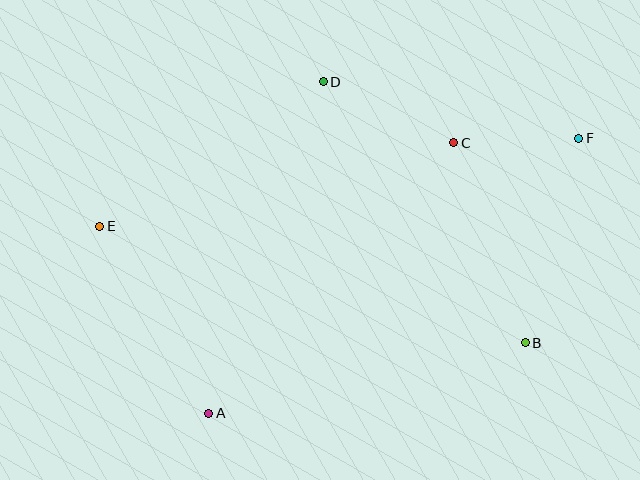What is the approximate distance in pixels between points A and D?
The distance between A and D is approximately 351 pixels.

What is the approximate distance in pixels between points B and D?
The distance between B and D is approximately 330 pixels.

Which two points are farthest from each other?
Points E and F are farthest from each other.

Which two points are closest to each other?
Points C and F are closest to each other.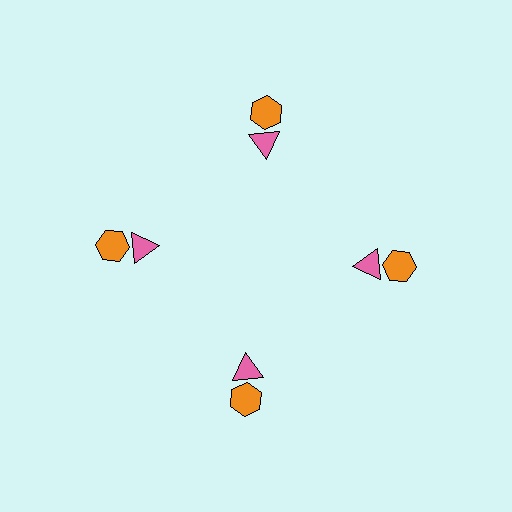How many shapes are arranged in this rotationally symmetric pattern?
There are 8 shapes, arranged in 4 groups of 2.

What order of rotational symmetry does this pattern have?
This pattern has 4-fold rotational symmetry.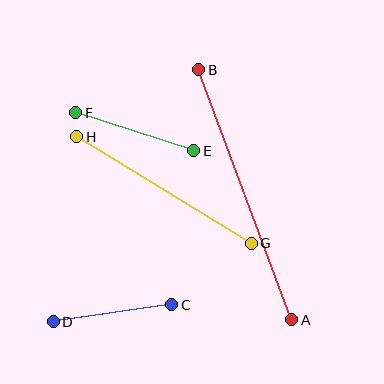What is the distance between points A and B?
The distance is approximately 267 pixels.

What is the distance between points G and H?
The distance is approximately 205 pixels.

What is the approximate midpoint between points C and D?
The midpoint is at approximately (112, 313) pixels.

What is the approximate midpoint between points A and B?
The midpoint is at approximately (245, 195) pixels.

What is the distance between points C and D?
The distance is approximately 120 pixels.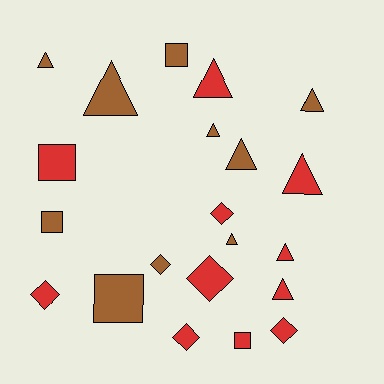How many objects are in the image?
There are 21 objects.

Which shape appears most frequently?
Triangle, with 10 objects.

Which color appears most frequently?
Red, with 11 objects.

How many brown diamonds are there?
There is 1 brown diamond.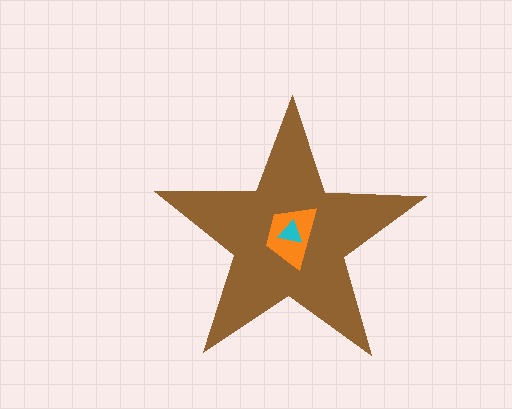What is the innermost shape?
The cyan triangle.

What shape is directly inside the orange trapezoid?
The cyan triangle.